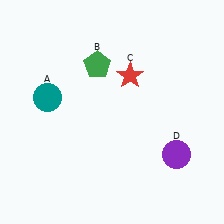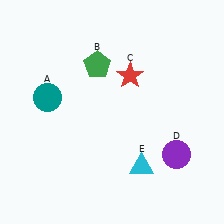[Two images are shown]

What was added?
A cyan triangle (E) was added in Image 2.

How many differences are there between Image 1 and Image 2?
There is 1 difference between the two images.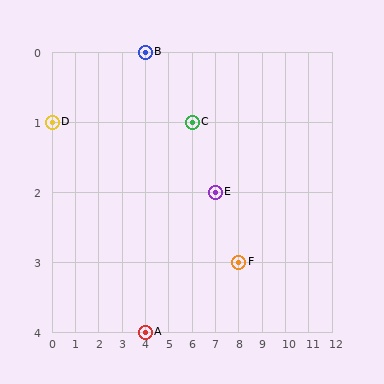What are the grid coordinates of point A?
Point A is at grid coordinates (4, 4).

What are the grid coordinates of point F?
Point F is at grid coordinates (8, 3).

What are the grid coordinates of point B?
Point B is at grid coordinates (4, 0).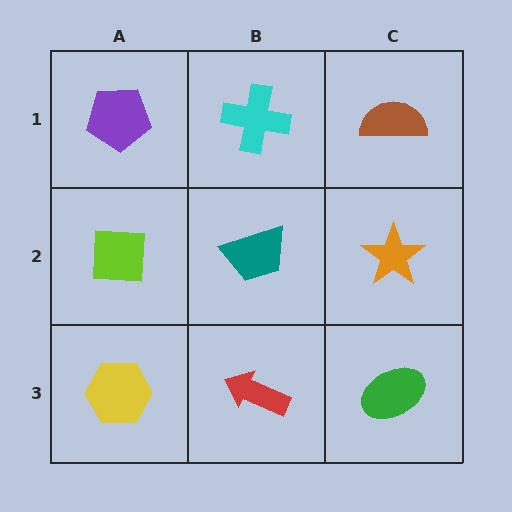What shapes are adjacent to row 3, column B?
A teal trapezoid (row 2, column B), a yellow hexagon (row 3, column A), a green ellipse (row 3, column C).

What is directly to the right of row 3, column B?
A green ellipse.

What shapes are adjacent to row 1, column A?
A lime square (row 2, column A), a cyan cross (row 1, column B).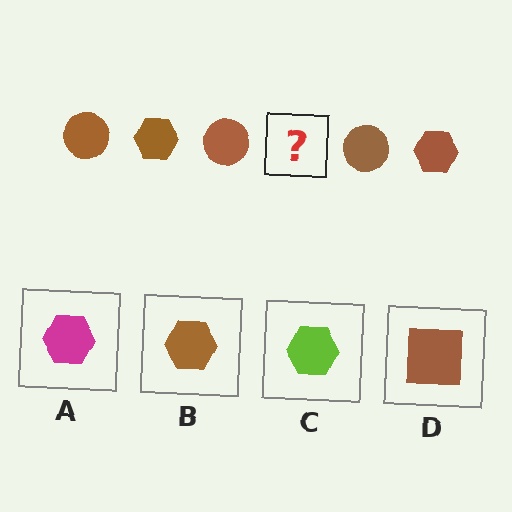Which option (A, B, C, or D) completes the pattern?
B.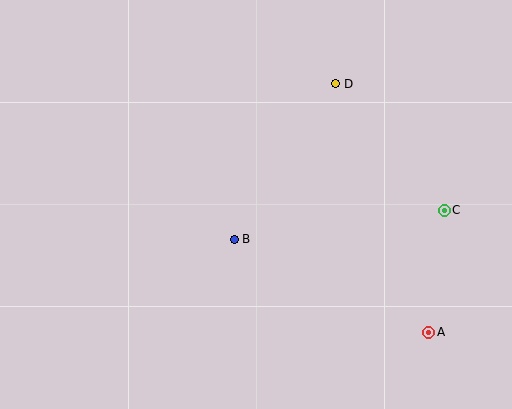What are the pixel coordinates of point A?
Point A is at (429, 332).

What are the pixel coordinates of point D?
Point D is at (336, 84).